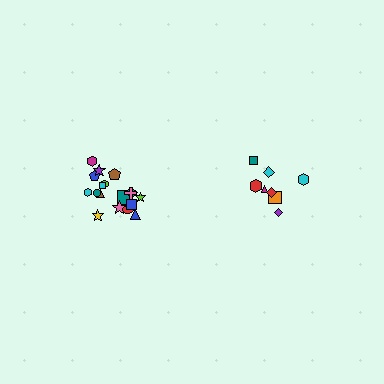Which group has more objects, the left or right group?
The left group.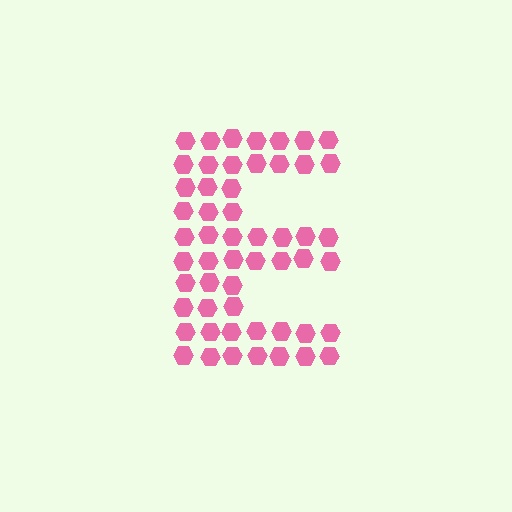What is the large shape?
The large shape is the letter E.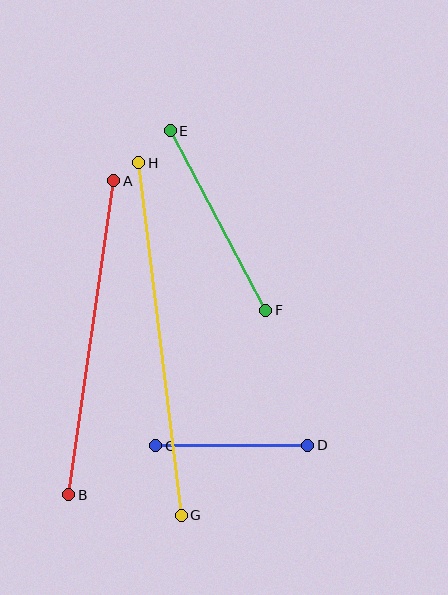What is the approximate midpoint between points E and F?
The midpoint is at approximately (218, 221) pixels.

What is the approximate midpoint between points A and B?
The midpoint is at approximately (91, 338) pixels.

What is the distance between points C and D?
The distance is approximately 152 pixels.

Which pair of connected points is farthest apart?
Points G and H are farthest apart.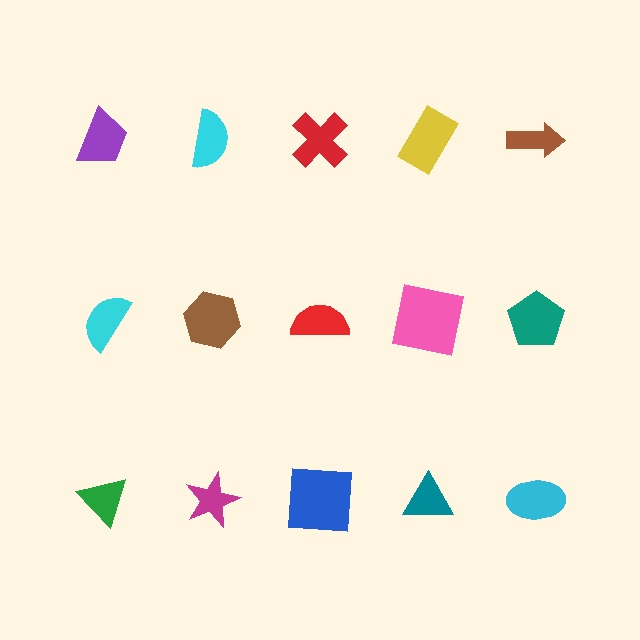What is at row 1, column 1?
A purple trapezoid.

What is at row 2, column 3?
A red semicircle.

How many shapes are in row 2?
5 shapes.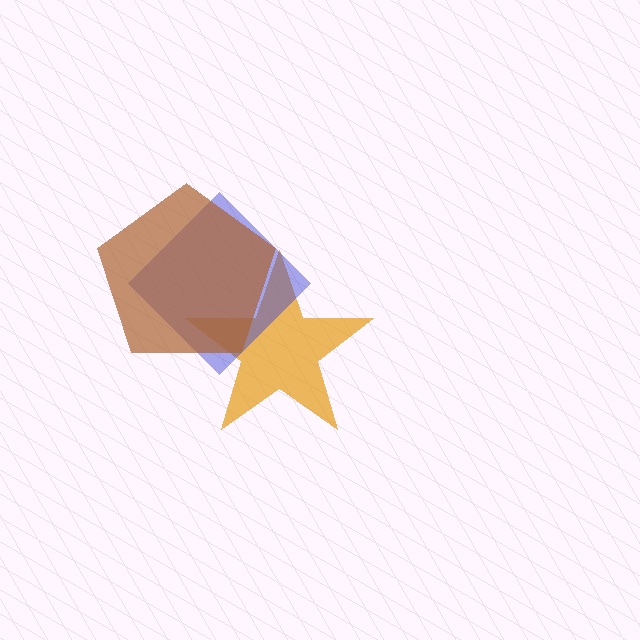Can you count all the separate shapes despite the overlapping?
Yes, there are 3 separate shapes.